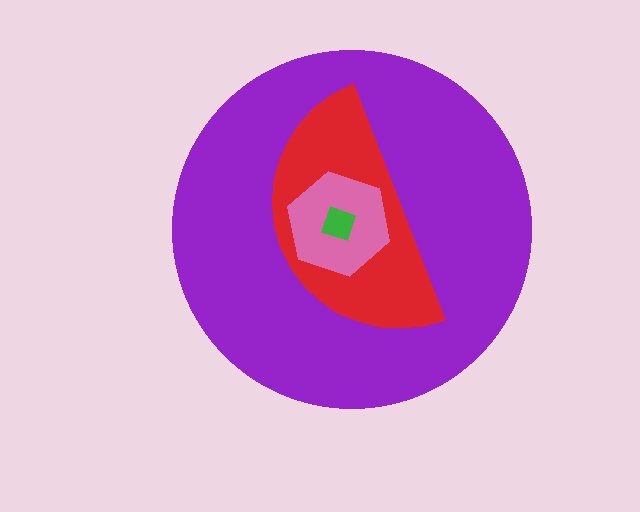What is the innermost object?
The green square.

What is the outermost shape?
The purple circle.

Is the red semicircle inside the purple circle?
Yes.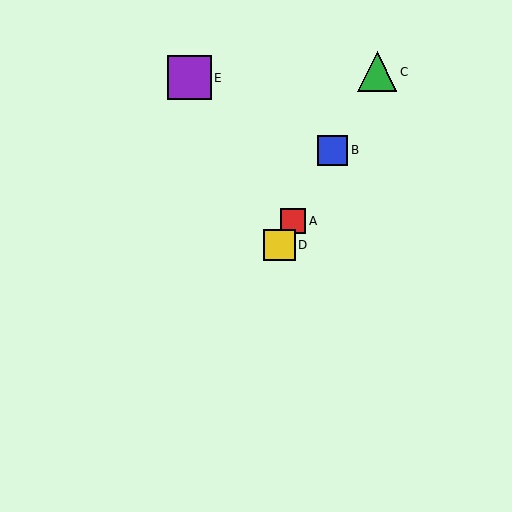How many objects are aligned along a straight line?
4 objects (A, B, C, D) are aligned along a straight line.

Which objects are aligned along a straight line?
Objects A, B, C, D are aligned along a straight line.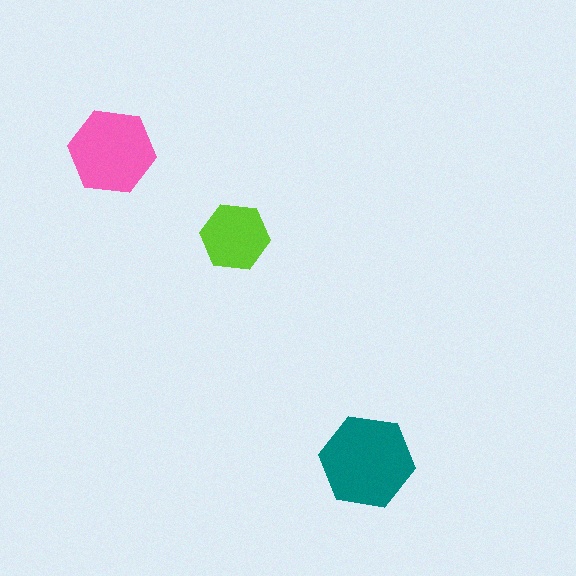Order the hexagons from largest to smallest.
the teal one, the pink one, the lime one.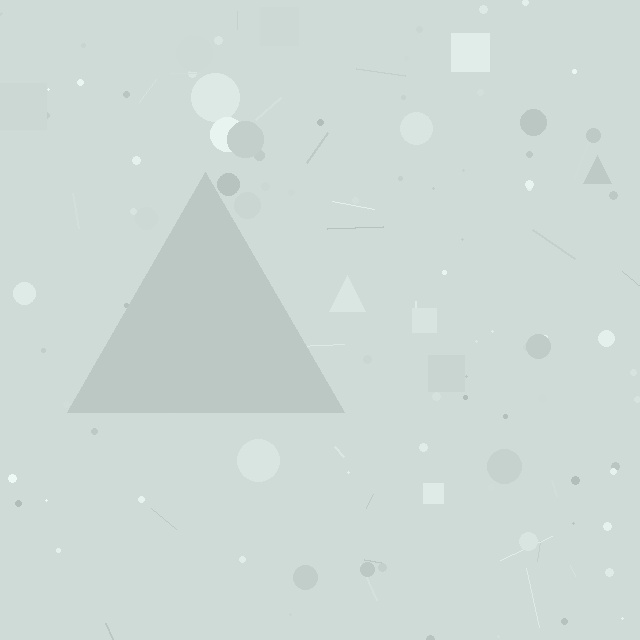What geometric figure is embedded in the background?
A triangle is embedded in the background.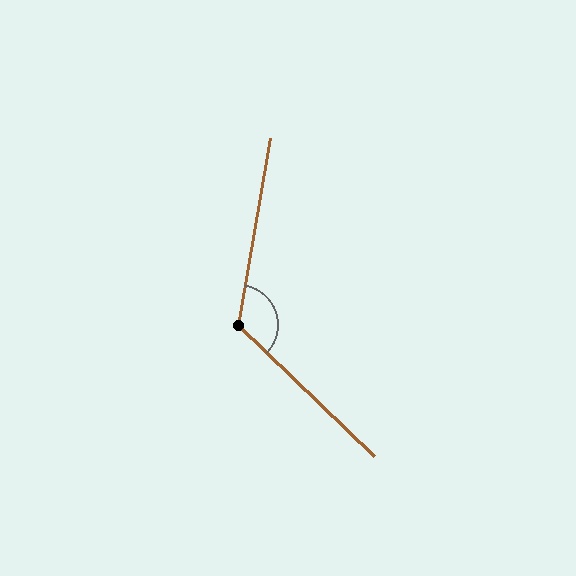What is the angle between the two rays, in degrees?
Approximately 124 degrees.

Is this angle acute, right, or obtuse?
It is obtuse.